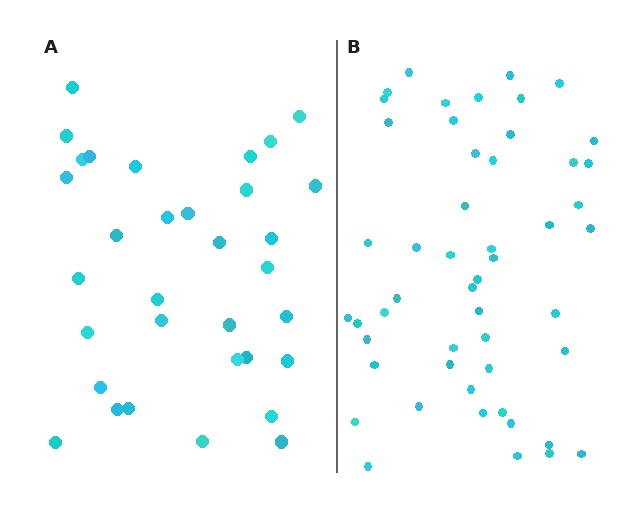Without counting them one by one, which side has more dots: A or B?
Region B (the right region) has more dots.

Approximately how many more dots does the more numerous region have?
Region B has approximately 20 more dots than region A.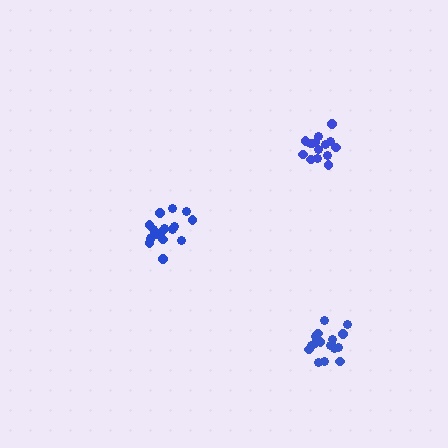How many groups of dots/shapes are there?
There are 3 groups.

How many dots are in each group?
Group 1: 15 dots, Group 2: 17 dots, Group 3: 18 dots (50 total).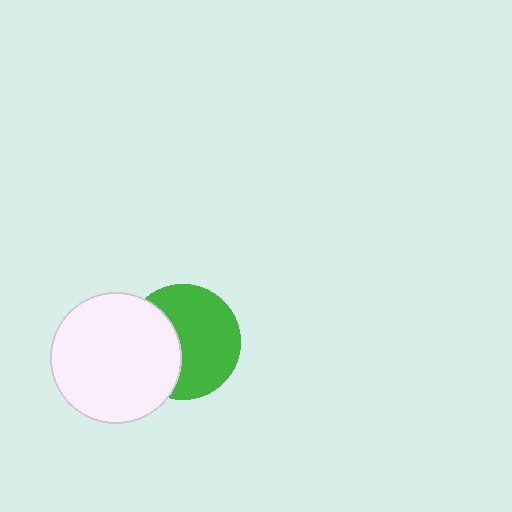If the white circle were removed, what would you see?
You would see the complete green circle.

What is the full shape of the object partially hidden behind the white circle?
The partially hidden object is a green circle.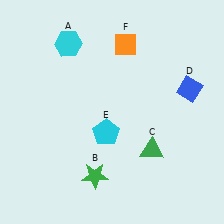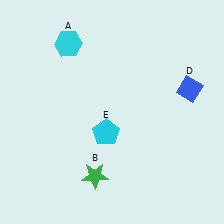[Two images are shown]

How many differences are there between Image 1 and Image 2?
There are 2 differences between the two images.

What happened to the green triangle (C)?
The green triangle (C) was removed in Image 2. It was in the bottom-right area of Image 1.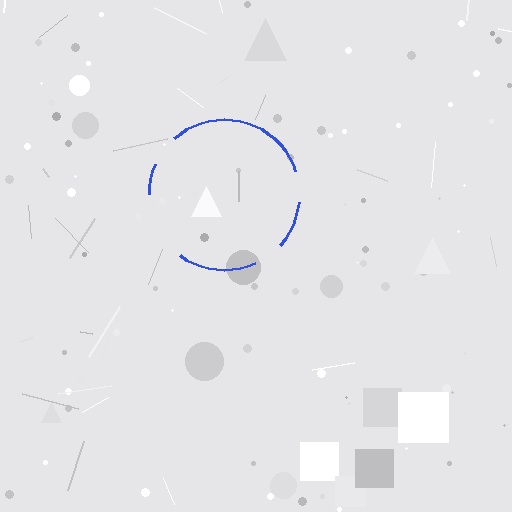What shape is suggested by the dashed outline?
The dashed outline suggests a circle.